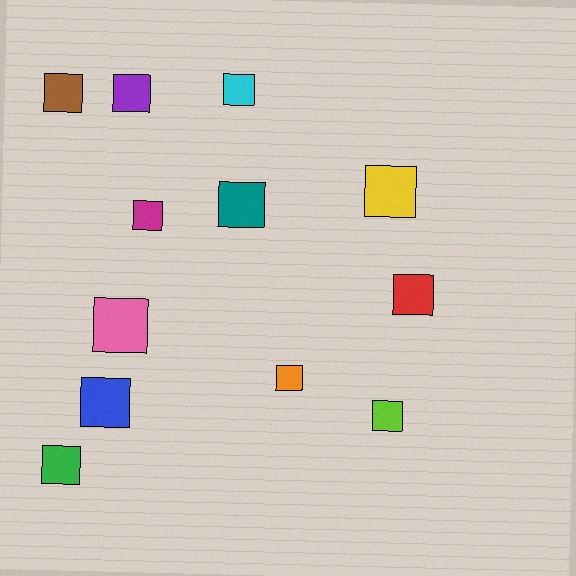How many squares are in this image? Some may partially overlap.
There are 12 squares.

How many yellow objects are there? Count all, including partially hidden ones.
There is 1 yellow object.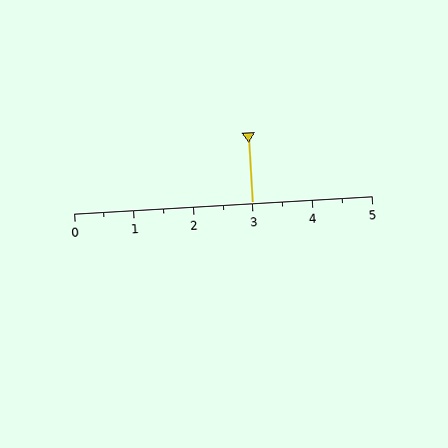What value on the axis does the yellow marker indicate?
The marker indicates approximately 3.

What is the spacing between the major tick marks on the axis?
The major ticks are spaced 1 apart.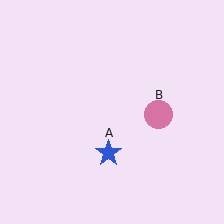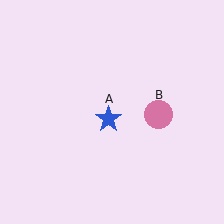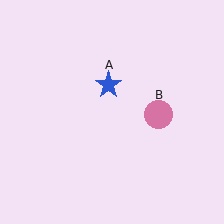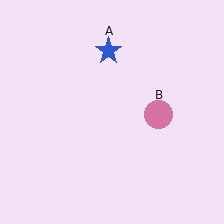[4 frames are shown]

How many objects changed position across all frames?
1 object changed position: blue star (object A).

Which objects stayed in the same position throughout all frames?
Pink circle (object B) remained stationary.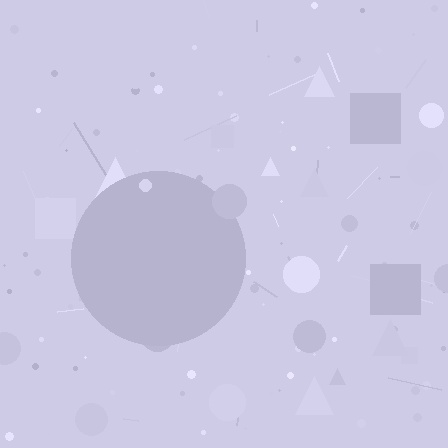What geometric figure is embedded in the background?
A circle is embedded in the background.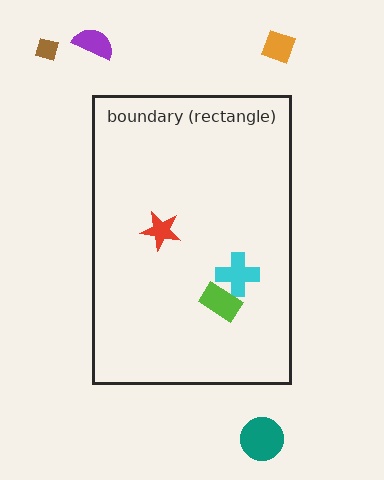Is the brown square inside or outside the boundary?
Outside.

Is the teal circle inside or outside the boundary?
Outside.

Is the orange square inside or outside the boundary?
Outside.